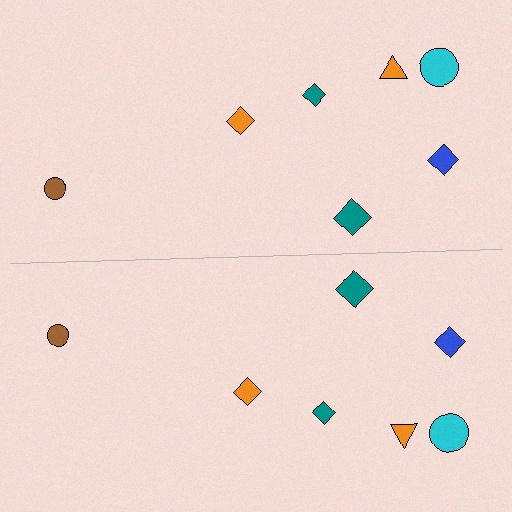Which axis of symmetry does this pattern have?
The pattern has a horizontal axis of symmetry running through the center of the image.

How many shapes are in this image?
There are 14 shapes in this image.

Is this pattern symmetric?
Yes, this pattern has bilateral (reflection) symmetry.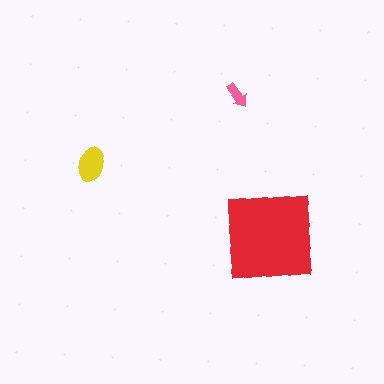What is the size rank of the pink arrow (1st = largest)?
3rd.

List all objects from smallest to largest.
The pink arrow, the yellow ellipse, the red square.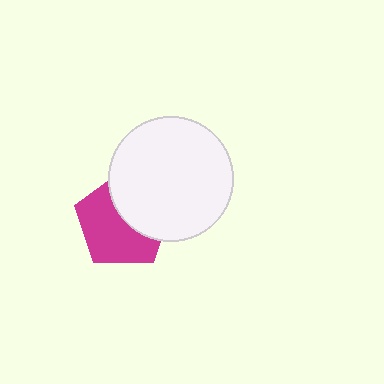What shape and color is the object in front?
The object in front is a white circle.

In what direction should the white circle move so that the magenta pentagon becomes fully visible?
The white circle should move toward the upper-right. That is the shortest direction to clear the overlap and leave the magenta pentagon fully visible.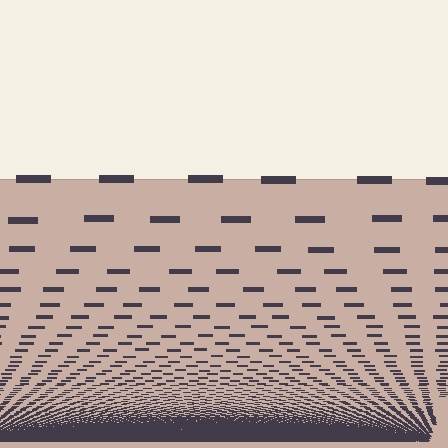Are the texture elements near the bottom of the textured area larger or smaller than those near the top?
Smaller. The gradient is inverted — elements near the bottom are smaller and denser.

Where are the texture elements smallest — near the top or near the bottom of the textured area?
Near the bottom.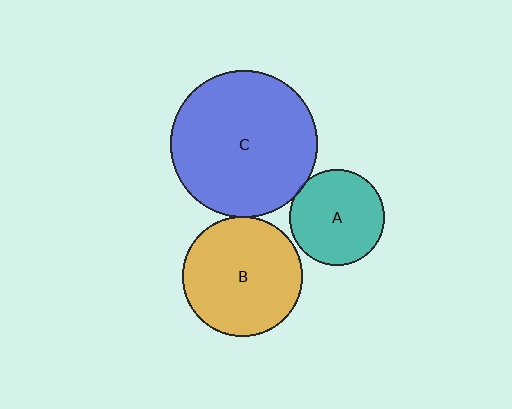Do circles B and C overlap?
Yes.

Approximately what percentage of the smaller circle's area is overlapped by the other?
Approximately 5%.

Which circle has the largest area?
Circle C (blue).